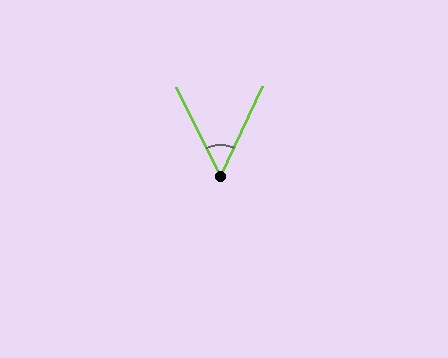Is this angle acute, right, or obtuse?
It is acute.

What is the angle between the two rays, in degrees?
Approximately 51 degrees.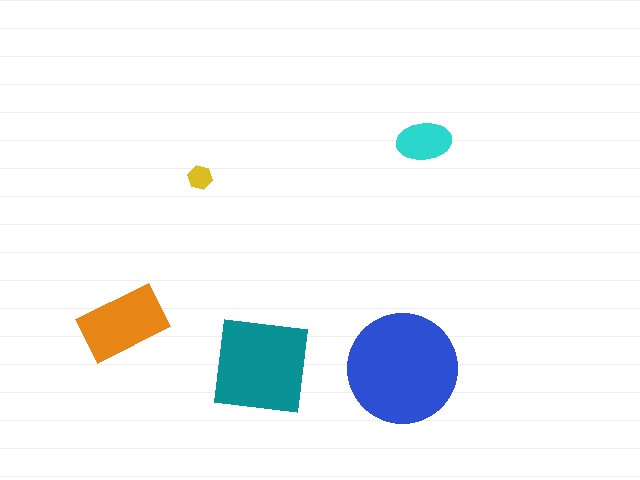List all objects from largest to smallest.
The blue circle, the teal square, the orange rectangle, the cyan ellipse, the yellow hexagon.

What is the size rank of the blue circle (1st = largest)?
1st.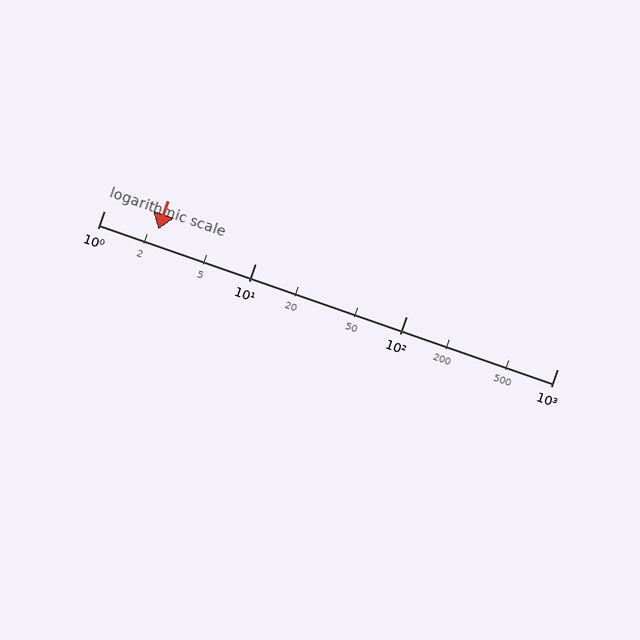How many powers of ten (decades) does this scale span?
The scale spans 3 decades, from 1 to 1000.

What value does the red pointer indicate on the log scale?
The pointer indicates approximately 2.3.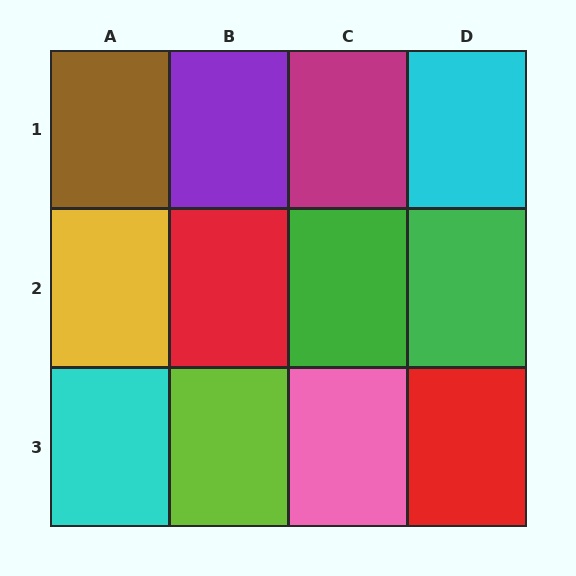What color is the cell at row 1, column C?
Magenta.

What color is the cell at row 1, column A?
Brown.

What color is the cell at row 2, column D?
Green.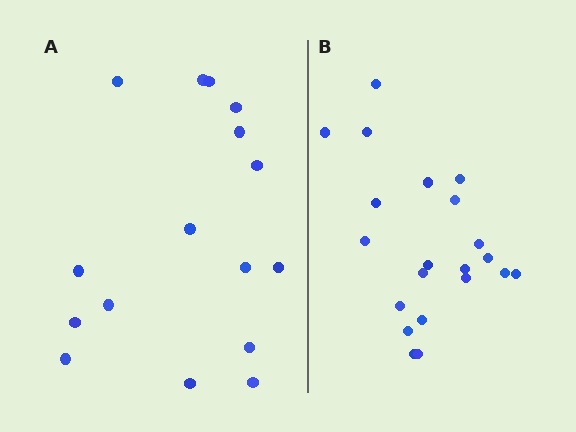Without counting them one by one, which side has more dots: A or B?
Region B (the right region) has more dots.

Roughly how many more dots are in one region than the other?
Region B has about 5 more dots than region A.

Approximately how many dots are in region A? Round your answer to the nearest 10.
About 20 dots. (The exact count is 16, which rounds to 20.)